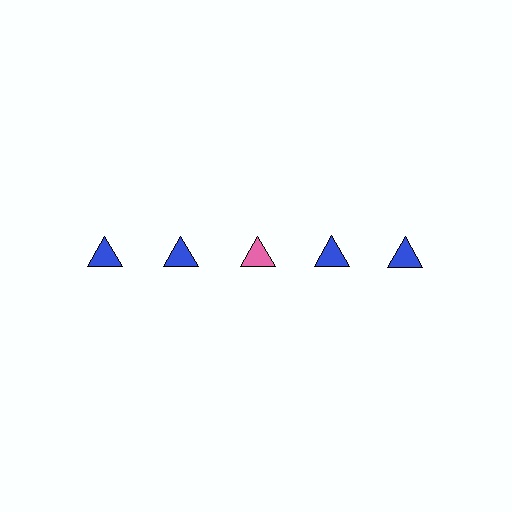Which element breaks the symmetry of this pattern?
The pink triangle in the top row, center column breaks the symmetry. All other shapes are blue triangles.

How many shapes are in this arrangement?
There are 5 shapes arranged in a grid pattern.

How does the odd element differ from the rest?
It has a different color: pink instead of blue.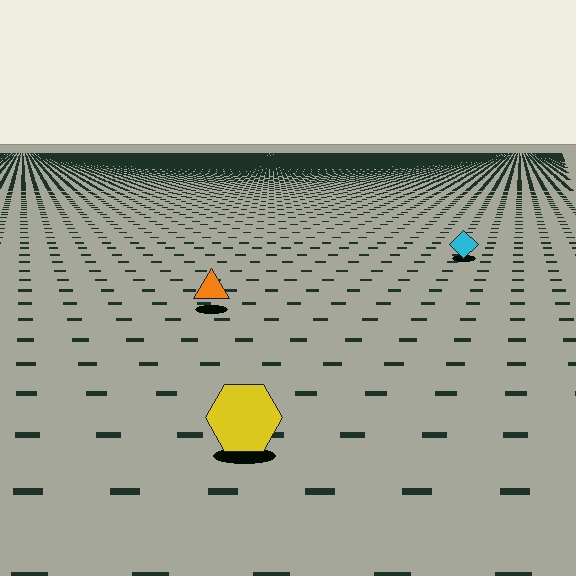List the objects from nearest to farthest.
From nearest to farthest: the yellow hexagon, the orange triangle, the cyan diamond.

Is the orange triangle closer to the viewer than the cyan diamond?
Yes. The orange triangle is closer — you can tell from the texture gradient: the ground texture is coarser near it.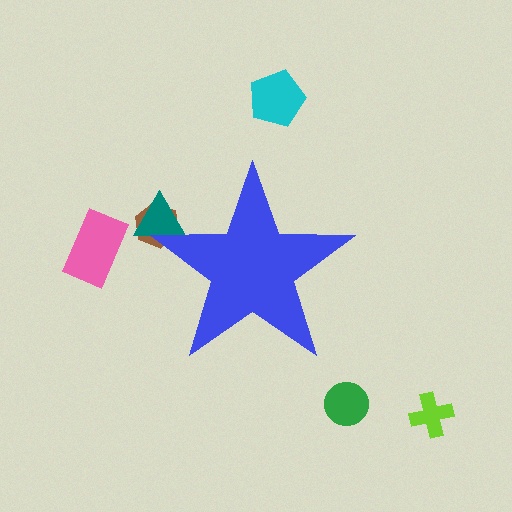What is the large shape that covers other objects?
A blue star.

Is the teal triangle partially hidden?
Yes, the teal triangle is partially hidden behind the blue star.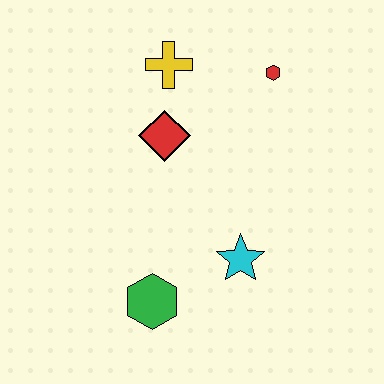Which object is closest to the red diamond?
The yellow cross is closest to the red diamond.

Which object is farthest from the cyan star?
The yellow cross is farthest from the cyan star.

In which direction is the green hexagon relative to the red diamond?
The green hexagon is below the red diamond.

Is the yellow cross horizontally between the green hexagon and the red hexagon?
Yes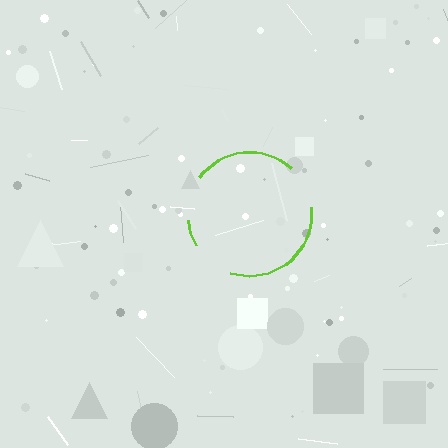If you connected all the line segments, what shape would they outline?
They would outline a circle.